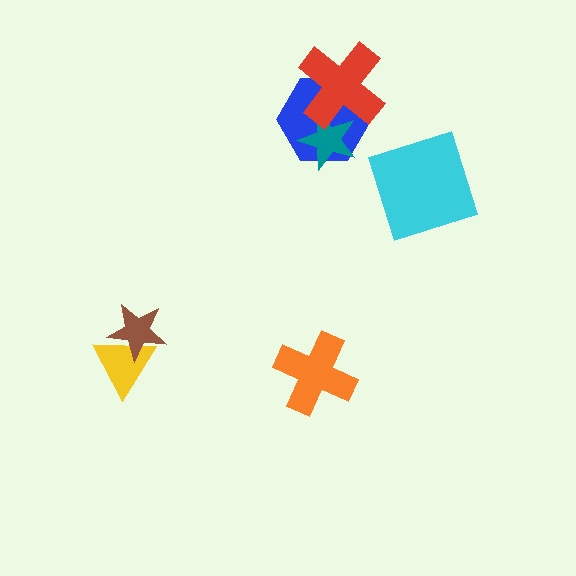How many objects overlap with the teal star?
2 objects overlap with the teal star.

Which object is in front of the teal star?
The red cross is in front of the teal star.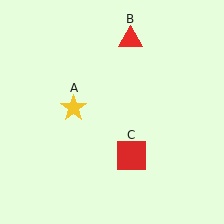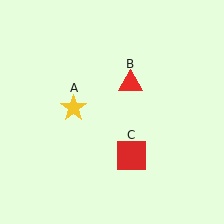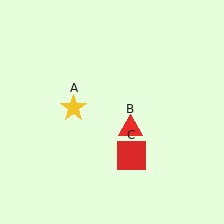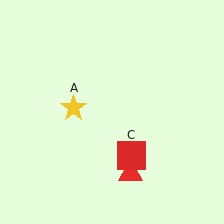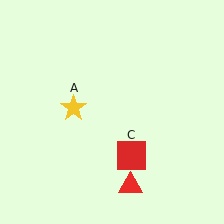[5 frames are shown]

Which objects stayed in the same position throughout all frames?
Yellow star (object A) and red square (object C) remained stationary.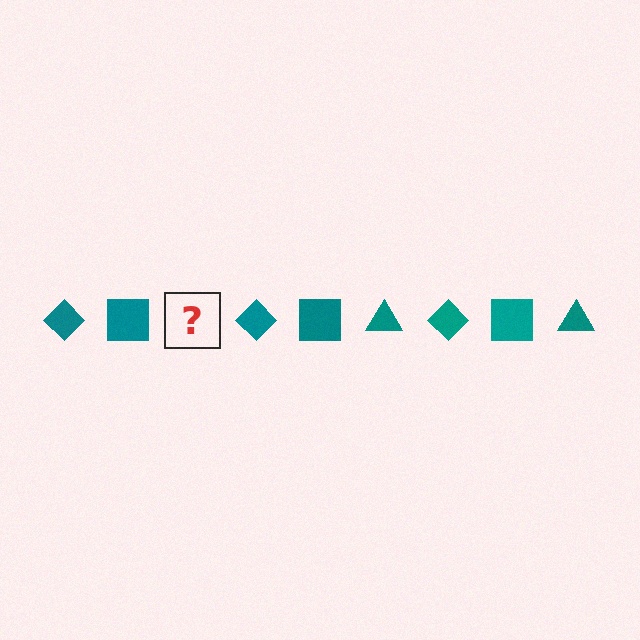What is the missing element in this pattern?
The missing element is a teal triangle.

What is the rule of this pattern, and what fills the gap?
The rule is that the pattern cycles through diamond, square, triangle shapes in teal. The gap should be filled with a teal triangle.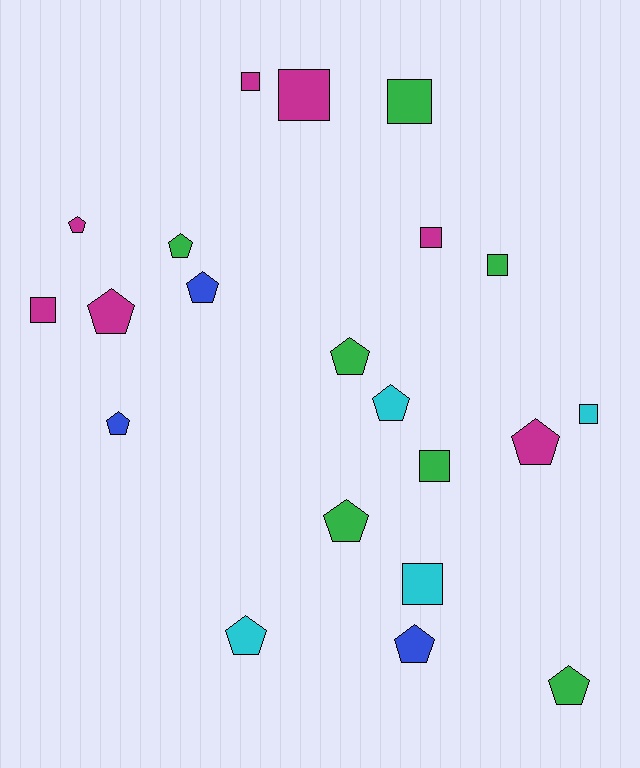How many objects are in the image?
There are 21 objects.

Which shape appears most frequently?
Pentagon, with 12 objects.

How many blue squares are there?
There are no blue squares.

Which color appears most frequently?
Green, with 7 objects.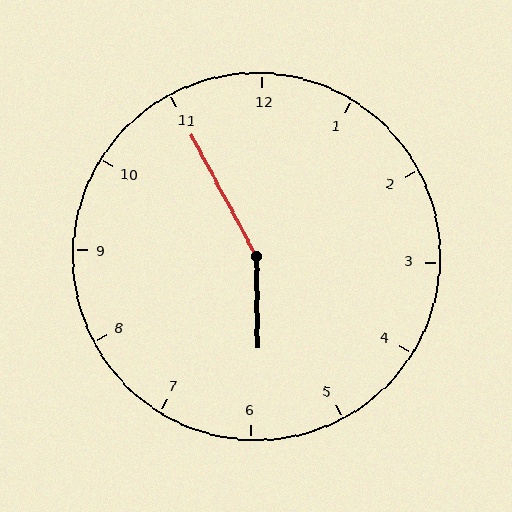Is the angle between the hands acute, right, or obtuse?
It is obtuse.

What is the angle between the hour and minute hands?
Approximately 152 degrees.